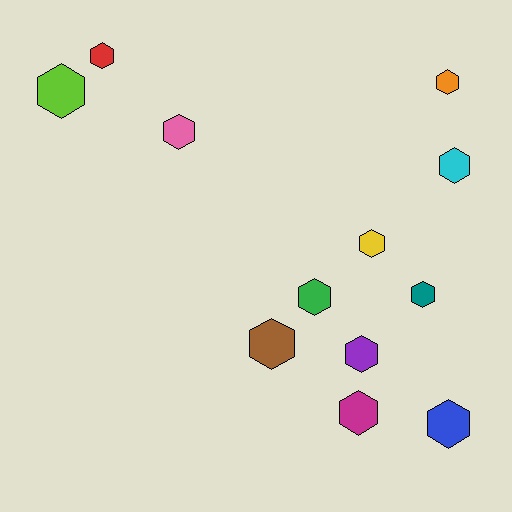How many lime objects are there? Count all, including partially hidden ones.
There is 1 lime object.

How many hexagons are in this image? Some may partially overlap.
There are 12 hexagons.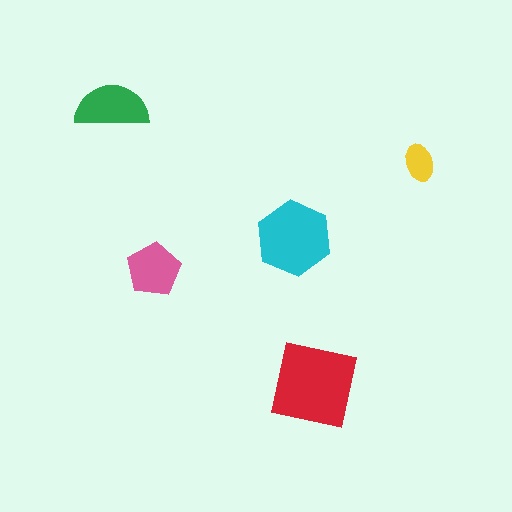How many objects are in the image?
There are 5 objects in the image.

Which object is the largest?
The red square.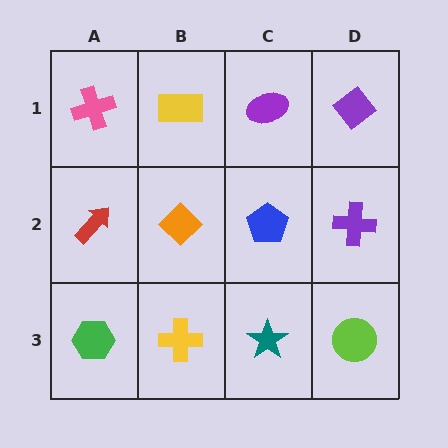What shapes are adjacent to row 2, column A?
A pink cross (row 1, column A), a green hexagon (row 3, column A), an orange diamond (row 2, column B).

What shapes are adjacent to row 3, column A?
A red arrow (row 2, column A), a yellow cross (row 3, column B).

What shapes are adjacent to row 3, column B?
An orange diamond (row 2, column B), a green hexagon (row 3, column A), a teal star (row 3, column C).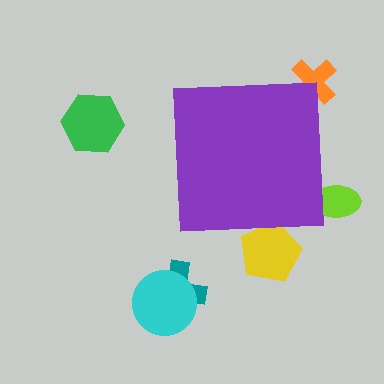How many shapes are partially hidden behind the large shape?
3 shapes are partially hidden.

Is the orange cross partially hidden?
Yes, the orange cross is partially hidden behind the purple square.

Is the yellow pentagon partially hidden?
Yes, the yellow pentagon is partially hidden behind the purple square.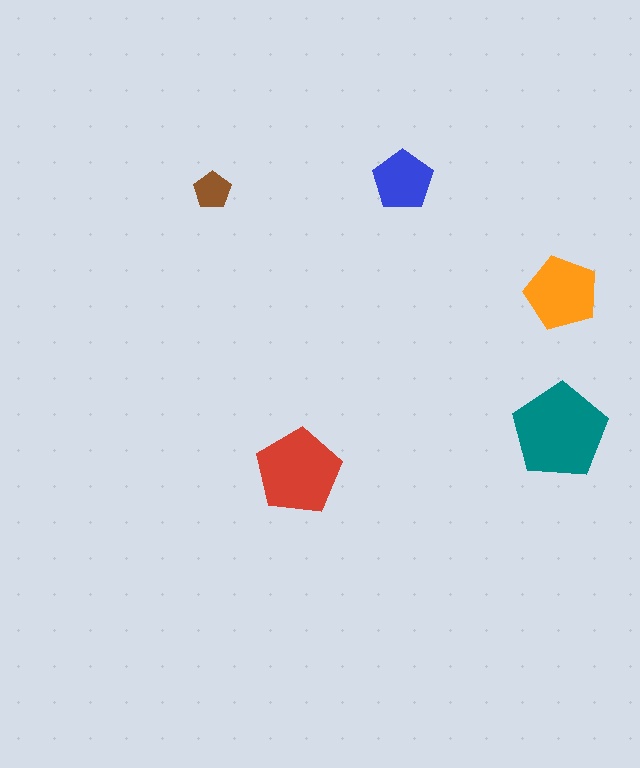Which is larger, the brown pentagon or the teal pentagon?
The teal one.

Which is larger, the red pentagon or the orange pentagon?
The red one.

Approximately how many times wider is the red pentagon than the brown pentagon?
About 2.5 times wider.